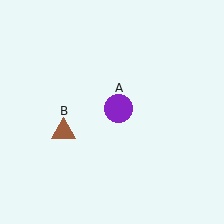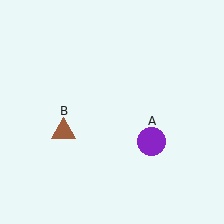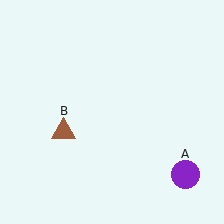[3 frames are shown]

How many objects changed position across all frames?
1 object changed position: purple circle (object A).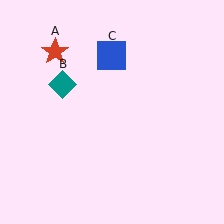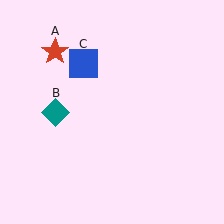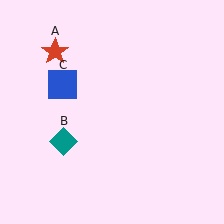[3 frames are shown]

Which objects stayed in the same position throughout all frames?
Red star (object A) remained stationary.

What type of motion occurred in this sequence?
The teal diamond (object B), blue square (object C) rotated counterclockwise around the center of the scene.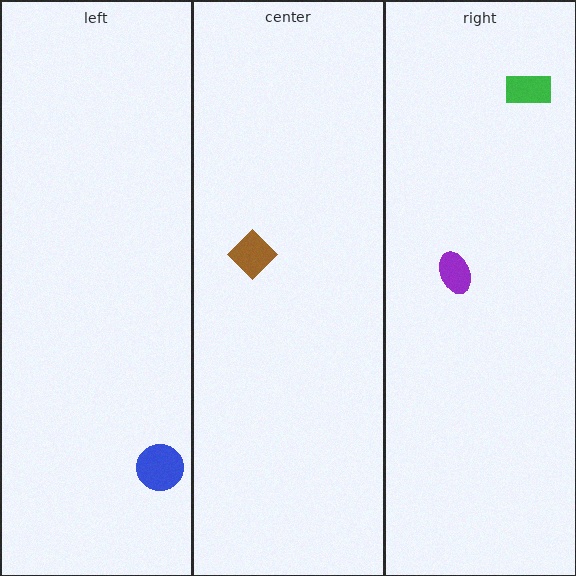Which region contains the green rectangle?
The right region.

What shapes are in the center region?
The brown diamond.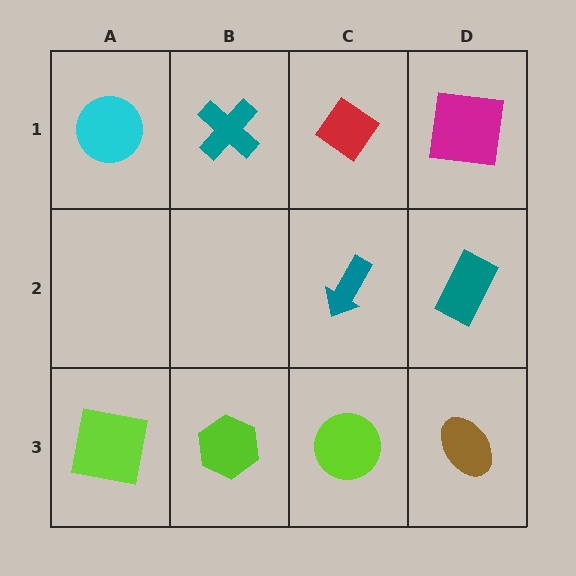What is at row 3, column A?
A lime square.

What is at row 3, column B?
A lime hexagon.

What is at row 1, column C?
A red diamond.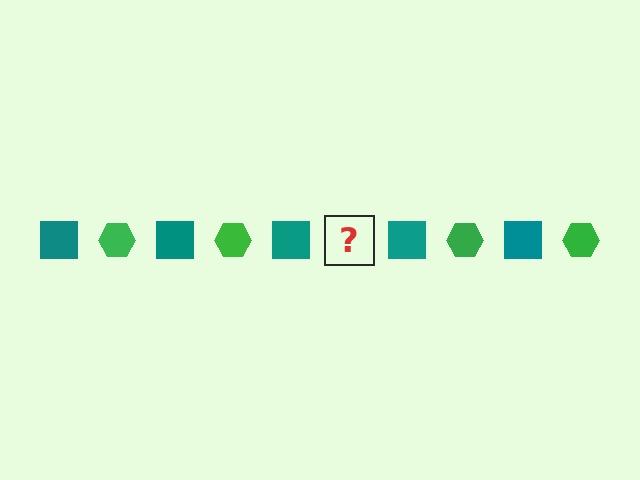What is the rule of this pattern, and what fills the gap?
The rule is that the pattern alternates between teal square and green hexagon. The gap should be filled with a green hexagon.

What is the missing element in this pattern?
The missing element is a green hexagon.